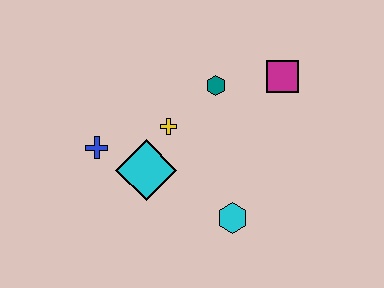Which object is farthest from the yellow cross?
The magenta square is farthest from the yellow cross.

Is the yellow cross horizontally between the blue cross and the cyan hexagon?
Yes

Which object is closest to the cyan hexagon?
The cyan diamond is closest to the cyan hexagon.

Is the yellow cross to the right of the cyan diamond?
Yes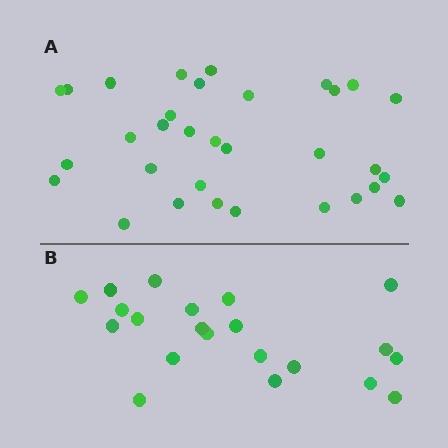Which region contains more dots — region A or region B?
Region A (the top region) has more dots.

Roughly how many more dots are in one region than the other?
Region A has roughly 12 or so more dots than region B.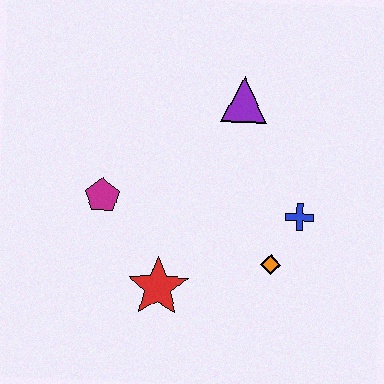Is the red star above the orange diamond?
No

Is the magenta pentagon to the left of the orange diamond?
Yes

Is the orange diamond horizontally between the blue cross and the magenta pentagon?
Yes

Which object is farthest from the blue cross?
The magenta pentagon is farthest from the blue cross.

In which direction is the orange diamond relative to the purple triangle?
The orange diamond is below the purple triangle.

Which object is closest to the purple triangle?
The blue cross is closest to the purple triangle.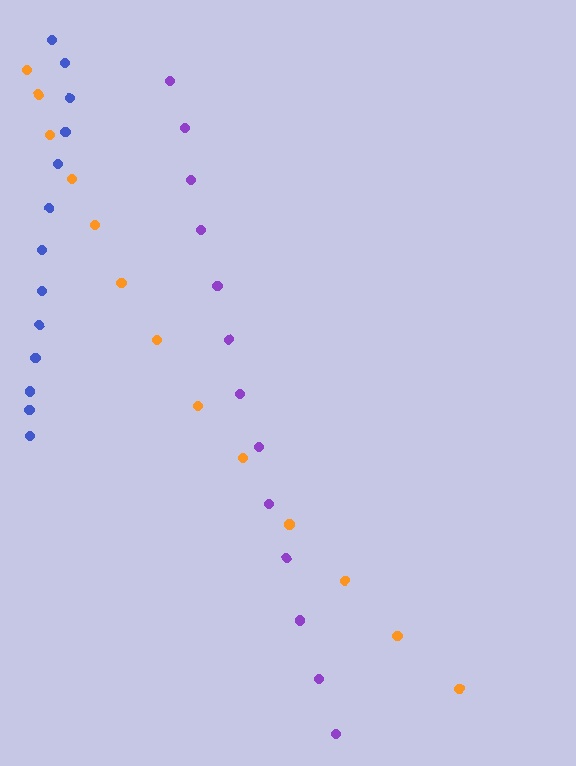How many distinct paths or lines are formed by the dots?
There are 3 distinct paths.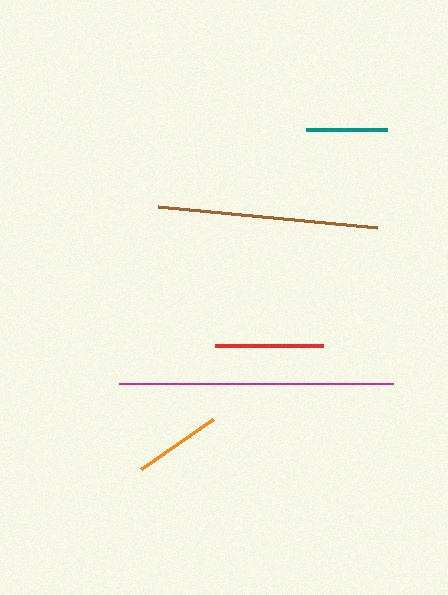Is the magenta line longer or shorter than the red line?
The magenta line is longer than the red line.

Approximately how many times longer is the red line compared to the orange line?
The red line is approximately 1.2 times the length of the orange line.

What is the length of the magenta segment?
The magenta segment is approximately 274 pixels long.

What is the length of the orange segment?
The orange segment is approximately 88 pixels long.